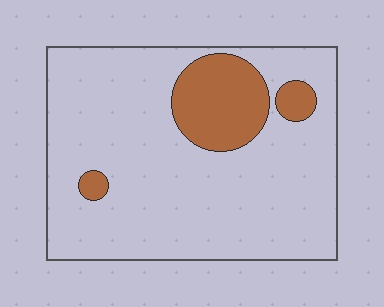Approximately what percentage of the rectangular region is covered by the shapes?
Approximately 15%.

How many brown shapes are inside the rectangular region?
3.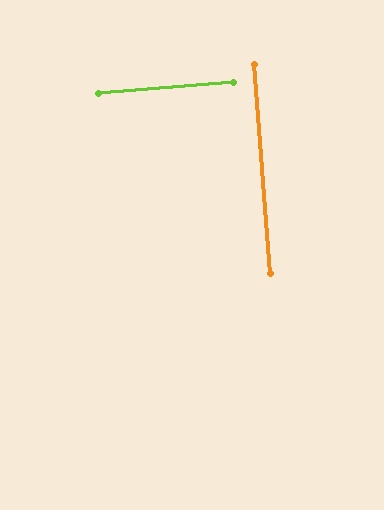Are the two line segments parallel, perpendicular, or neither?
Perpendicular — they meet at approximately 90°.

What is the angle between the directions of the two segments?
Approximately 90 degrees.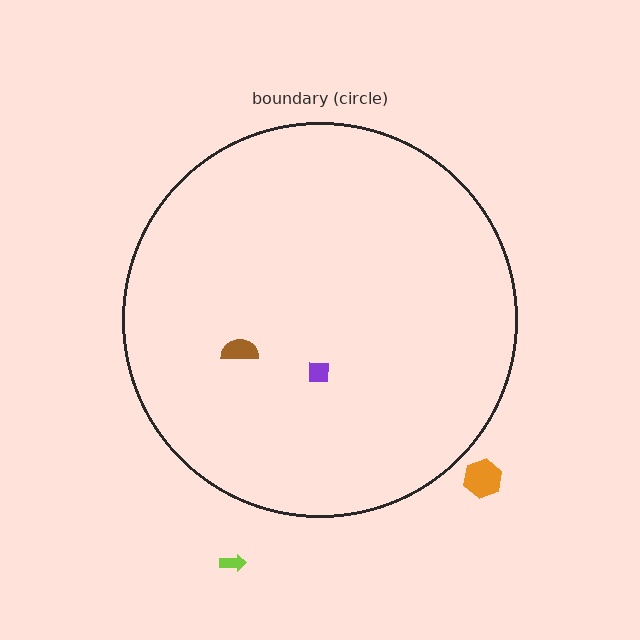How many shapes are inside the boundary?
2 inside, 2 outside.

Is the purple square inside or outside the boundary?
Inside.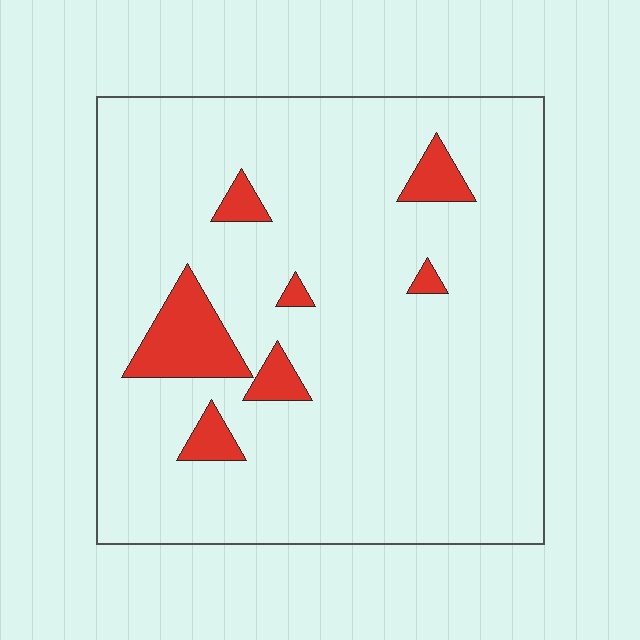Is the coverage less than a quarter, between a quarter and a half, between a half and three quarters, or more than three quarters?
Less than a quarter.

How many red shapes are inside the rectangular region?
7.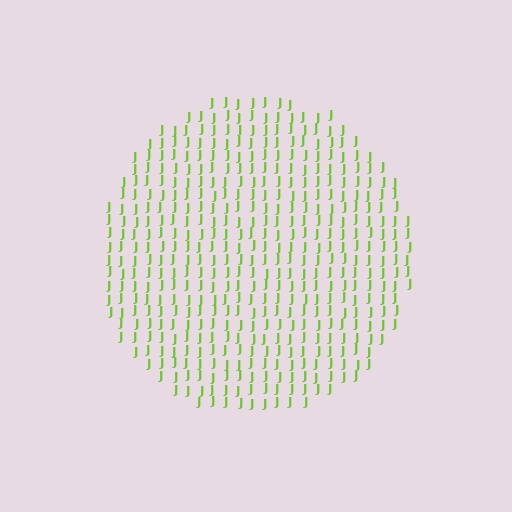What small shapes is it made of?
It is made of small letter J's.